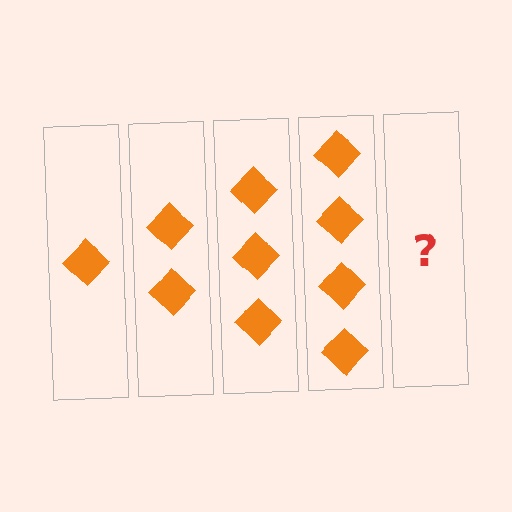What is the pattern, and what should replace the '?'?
The pattern is that each step adds one more diamond. The '?' should be 5 diamonds.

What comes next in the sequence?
The next element should be 5 diamonds.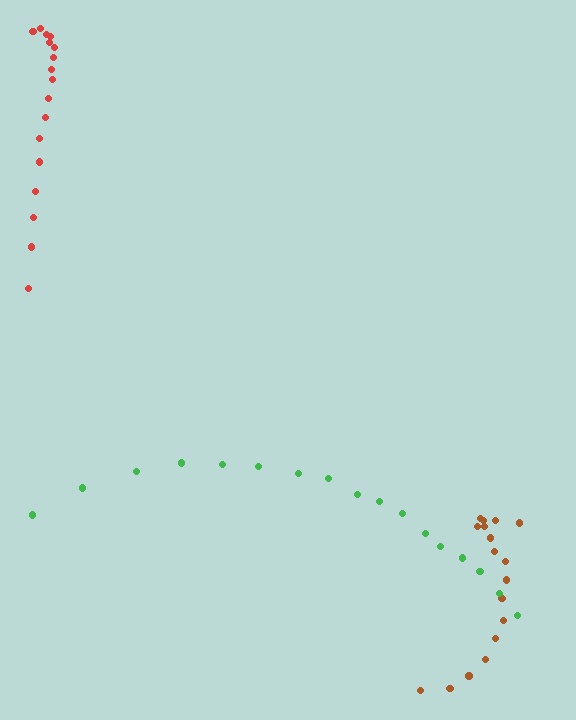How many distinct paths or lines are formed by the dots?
There are 3 distinct paths.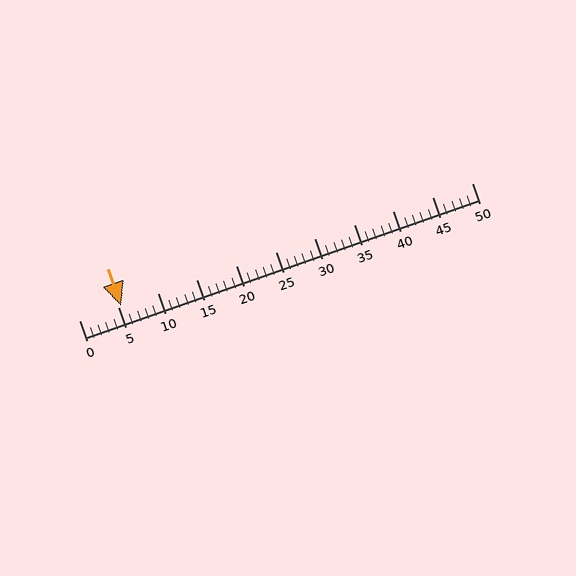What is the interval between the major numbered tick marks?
The major tick marks are spaced 5 units apart.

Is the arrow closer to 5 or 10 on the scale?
The arrow is closer to 5.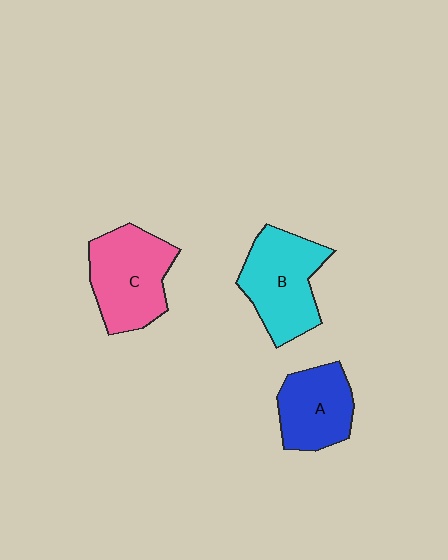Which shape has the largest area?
Shape C (pink).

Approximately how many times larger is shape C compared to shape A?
Approximately 1.3 times.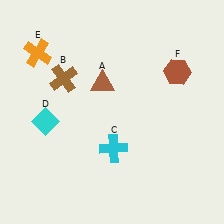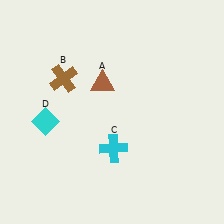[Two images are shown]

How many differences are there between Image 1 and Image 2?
There are 2 differences between the two images.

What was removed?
The orange cross (E), the brown hexagon (F) were removed in Image 2.